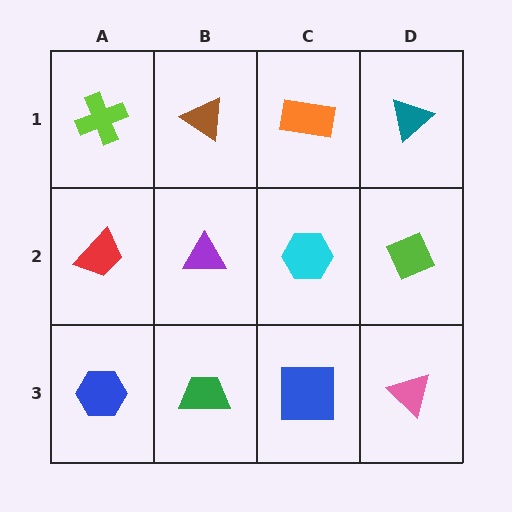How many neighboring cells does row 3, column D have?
2.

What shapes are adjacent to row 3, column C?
A cyan hexagon (row 2, column C), a green trapezoid (row 3, column B), a pink triangle (row 3, column D).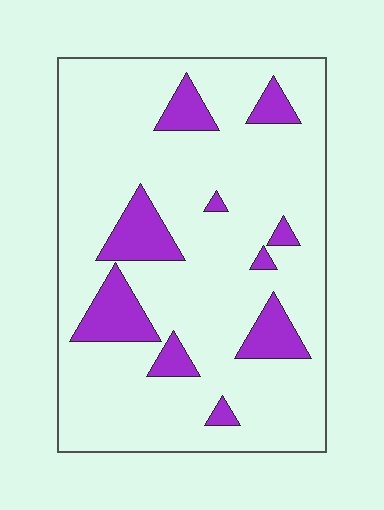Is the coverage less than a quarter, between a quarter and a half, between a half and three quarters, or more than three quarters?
Less than a quarter.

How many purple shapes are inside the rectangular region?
10.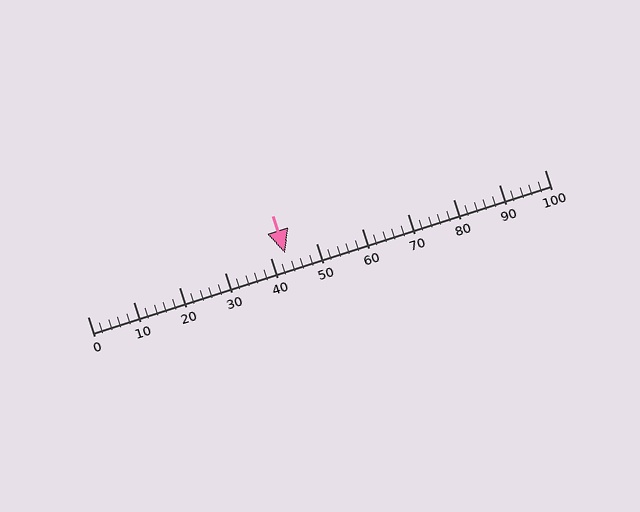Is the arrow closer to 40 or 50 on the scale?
The arrow is closer to 40.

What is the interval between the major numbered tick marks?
The major tick marks are spaced 10 units apart.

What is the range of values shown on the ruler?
The ruler shows values from 0 to 100.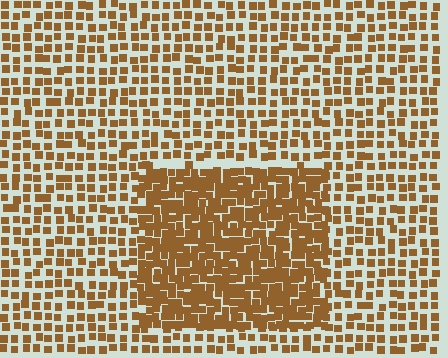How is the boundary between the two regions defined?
The boundary is defined by a change in element density (approximately 2.0x ratio). All elements are the same color, size, and shape.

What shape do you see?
I see a rectangle.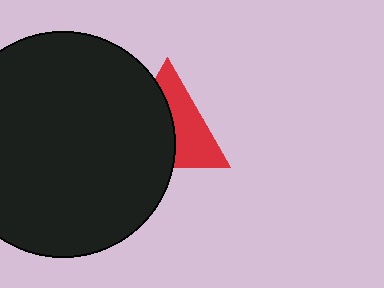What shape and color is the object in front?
The object in front is a black circle.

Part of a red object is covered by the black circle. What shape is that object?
It is a triangle.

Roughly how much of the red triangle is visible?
About half of it is visible (roughly 48%).